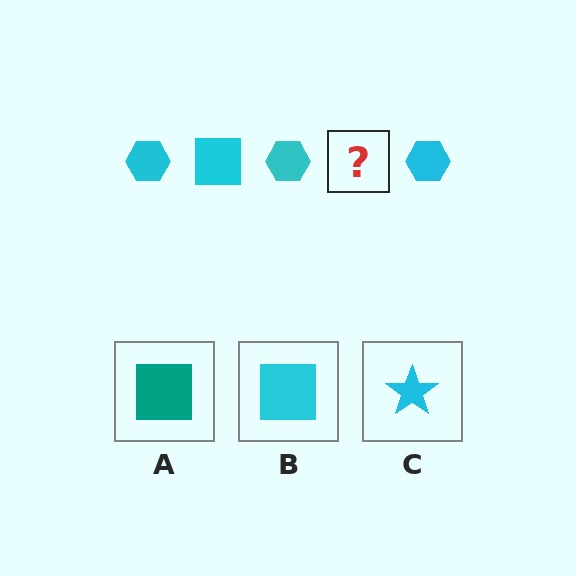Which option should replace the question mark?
Option B.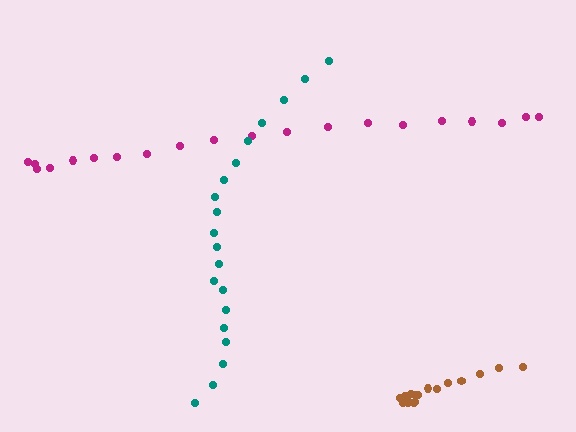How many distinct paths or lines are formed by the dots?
There are 3 distinct paths.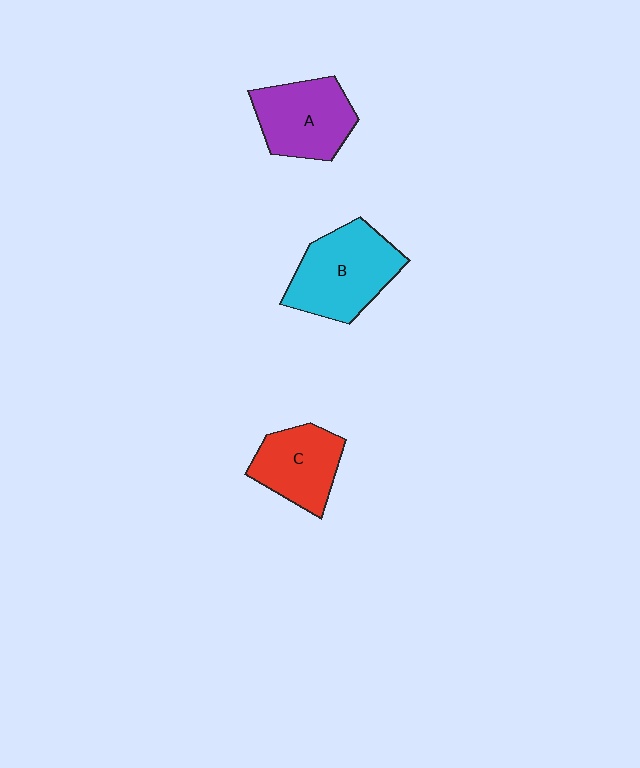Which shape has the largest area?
Shape B (cyan).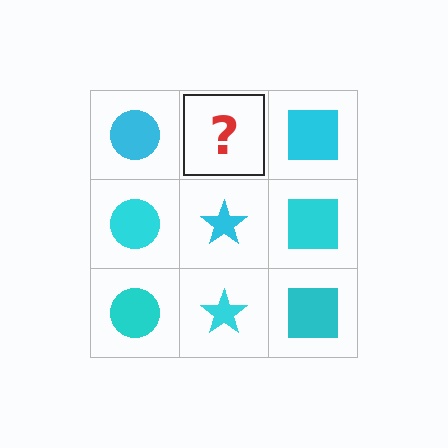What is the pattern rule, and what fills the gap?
The rule is that each column has a consistent shape. The gap should be filled with a cyan star.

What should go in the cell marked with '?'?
The missing cell should contain a cyan star.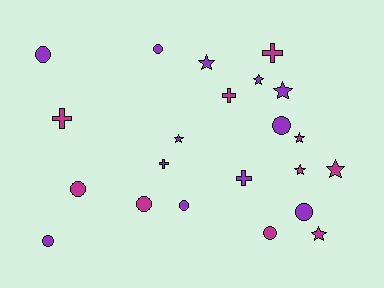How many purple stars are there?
There are 4 purple stars.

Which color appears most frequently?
Purple, with 12 objects.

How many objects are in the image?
There are 22 objects.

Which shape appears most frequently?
Circle, with 9 objects.